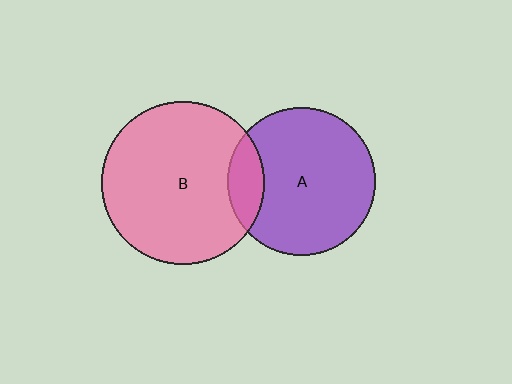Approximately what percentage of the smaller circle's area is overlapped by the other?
Approximately 15%.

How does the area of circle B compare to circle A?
Approximately 1.2 times.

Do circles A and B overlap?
Yes.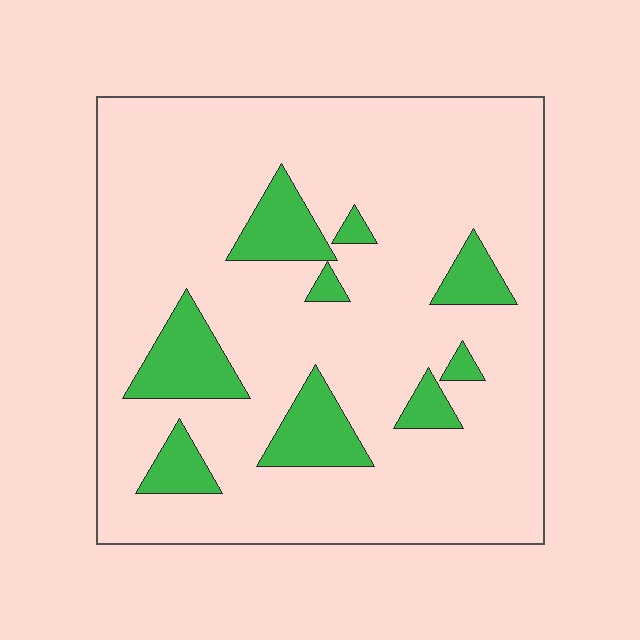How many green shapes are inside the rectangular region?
9.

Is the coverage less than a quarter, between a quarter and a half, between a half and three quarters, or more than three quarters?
Less than a quarter.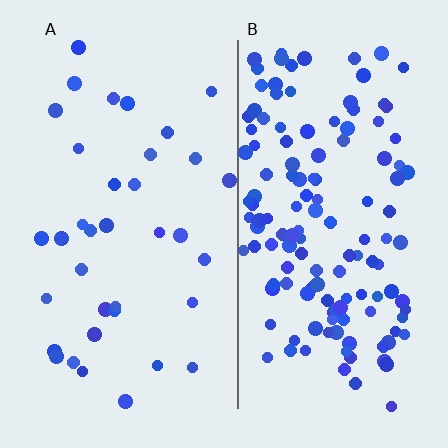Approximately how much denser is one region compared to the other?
Approximately 3.9× — region B over region A.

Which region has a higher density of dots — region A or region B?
B (the right).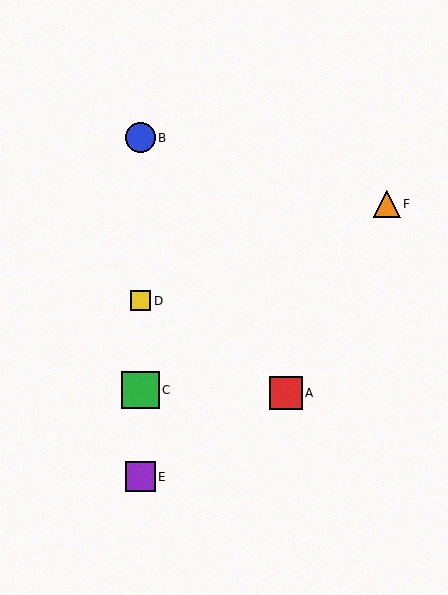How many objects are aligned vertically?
4 objects (B, C, D, E) are aligned vertically.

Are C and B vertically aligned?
Yes, both are at x≈140.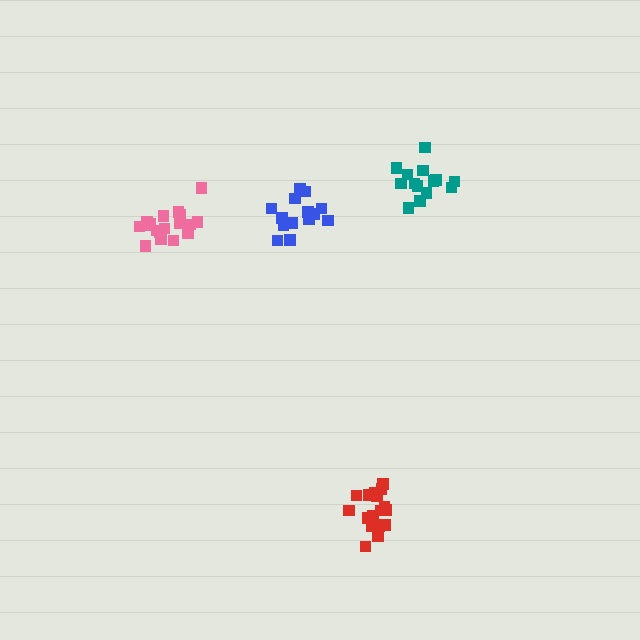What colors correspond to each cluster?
The clusters are colored: teal, red, blue, pink.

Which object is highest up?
The teal cluster is topmost.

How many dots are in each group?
Group 1: 14 dots, Group 2: 18 dots, Group 3: 14 dots, Group 4: 18 dots (64 total).